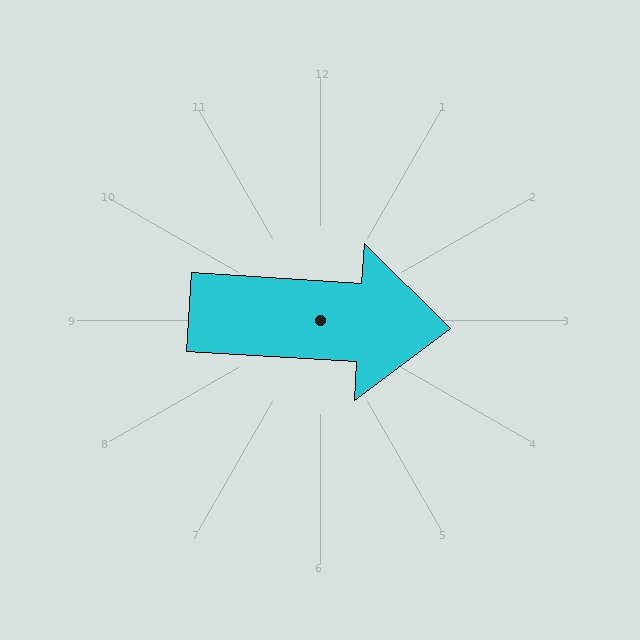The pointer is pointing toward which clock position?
Roughly 3 o'clock.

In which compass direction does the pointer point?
East.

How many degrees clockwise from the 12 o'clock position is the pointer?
Approximately 94 degrees.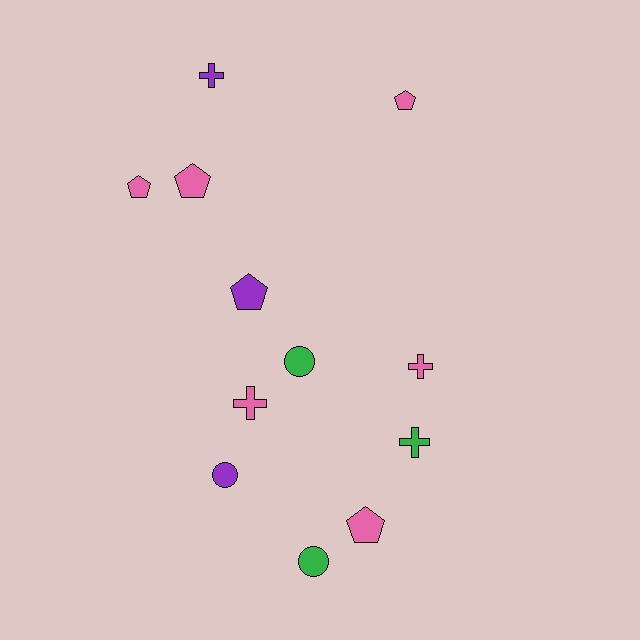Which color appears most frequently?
Pink, with 6 objects.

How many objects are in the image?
There are 12 objects.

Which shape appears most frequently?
Pentagon, with 5 objects.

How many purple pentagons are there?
There is 1 purple pentagon.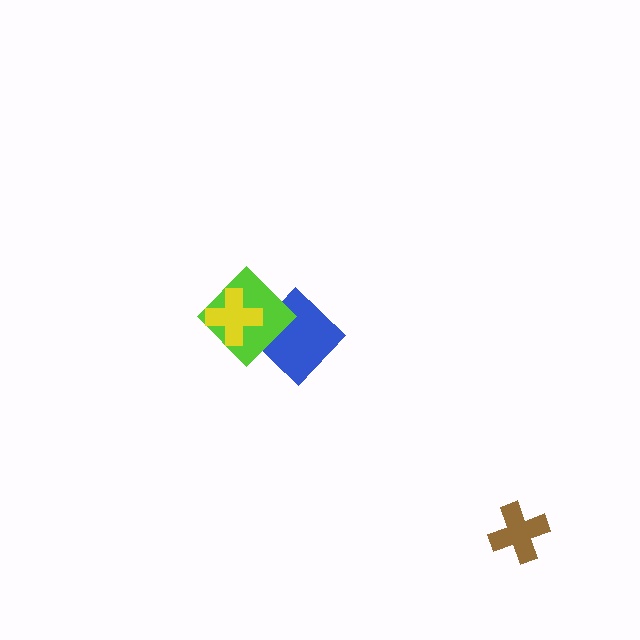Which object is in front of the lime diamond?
The yellow cross is in front of the lime diamond.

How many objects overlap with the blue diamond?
1 object overlaps with the blue diamond.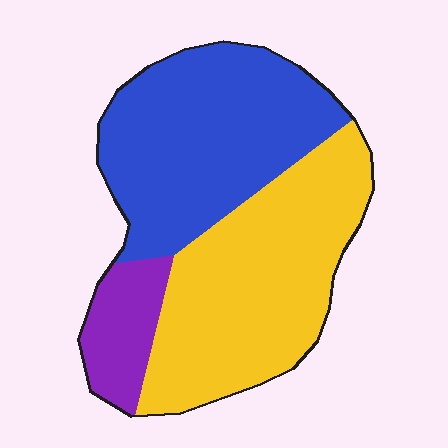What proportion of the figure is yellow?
Yellow covers around 45% of the figure.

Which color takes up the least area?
Purple, at roughly 10%.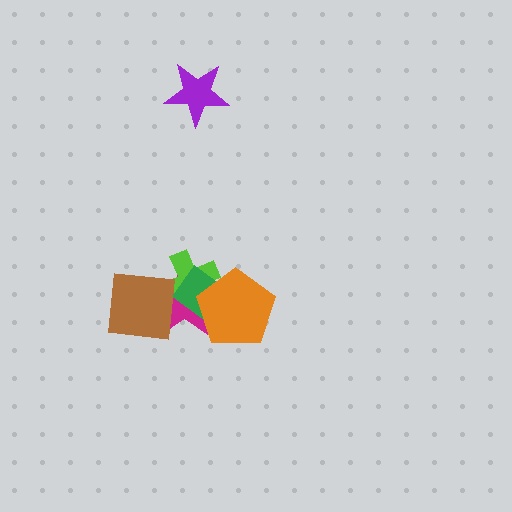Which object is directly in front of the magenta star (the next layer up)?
The lime cross is directly in front of the magenta star.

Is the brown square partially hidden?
No, no other shape covers it.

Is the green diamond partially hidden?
Yes, it is partially covered by another shape.